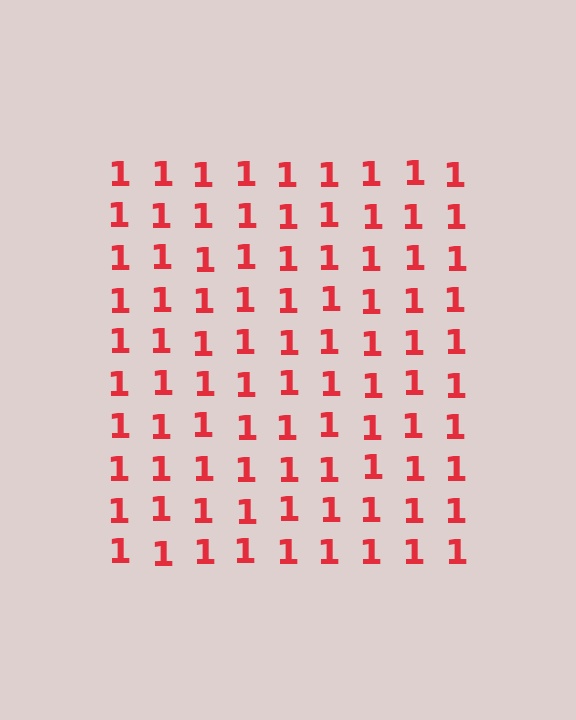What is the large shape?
The large shape is a square.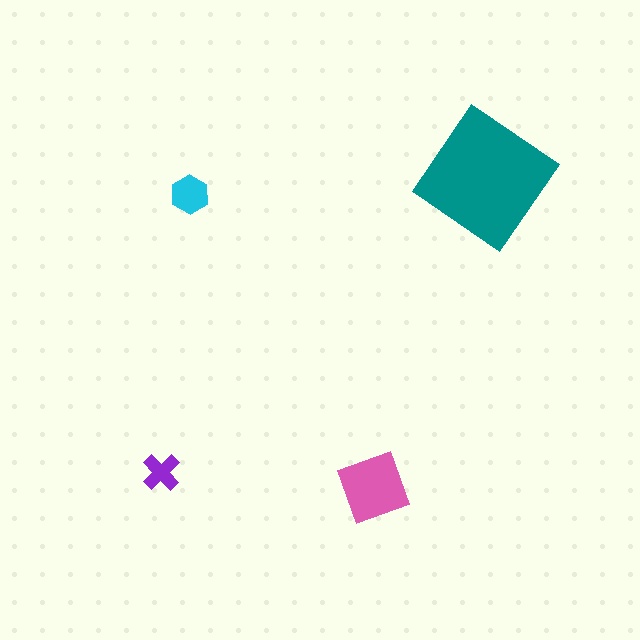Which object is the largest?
The teal diamond.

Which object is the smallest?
The purple cross.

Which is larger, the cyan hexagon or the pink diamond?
The pink diamond.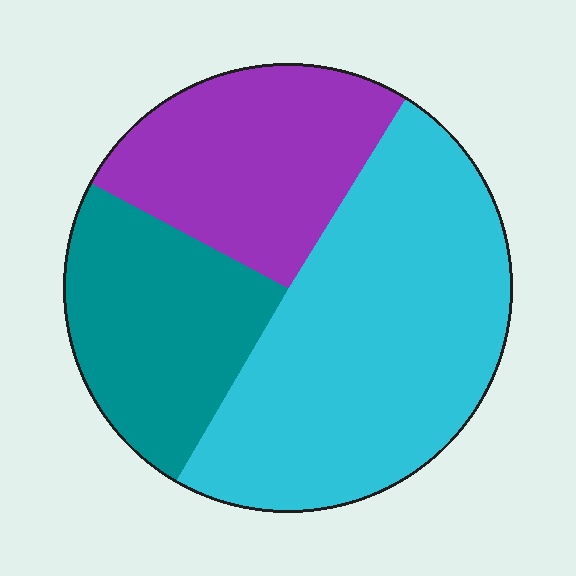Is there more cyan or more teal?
Cyan.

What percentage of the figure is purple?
Purple covers roughly 25% of the figure.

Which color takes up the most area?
Cyan, at roughly 50%.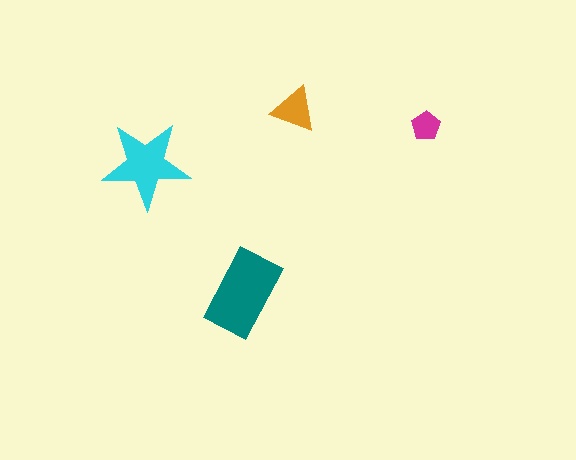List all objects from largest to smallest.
The teal rectangle, the cyan star, the orange triangle, the magenta pentagon.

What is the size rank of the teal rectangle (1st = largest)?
1st.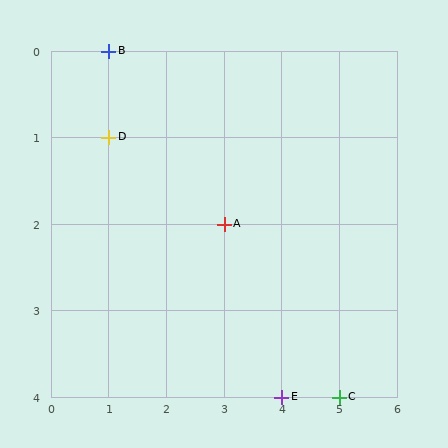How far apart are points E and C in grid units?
Points E and C are 1 column apart.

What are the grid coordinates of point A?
Point A is at grid coordinates (3, 2).